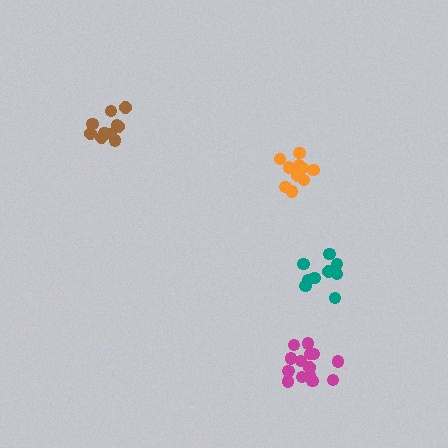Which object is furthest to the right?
The teal cluster is rightmost.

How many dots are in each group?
Group 1: 10 dots, Group 2: 11 dots, Group 3: 9 dots, Group 4: 15 dots (45 total).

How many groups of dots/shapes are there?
There are 4 groups.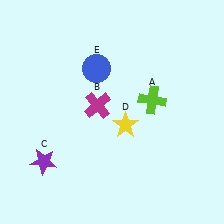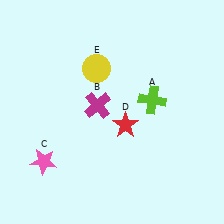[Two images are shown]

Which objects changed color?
C changed from purple to pink. D changed from yellow to red. E changed from blue to yellow.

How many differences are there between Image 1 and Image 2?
There are 3 differences between the two images.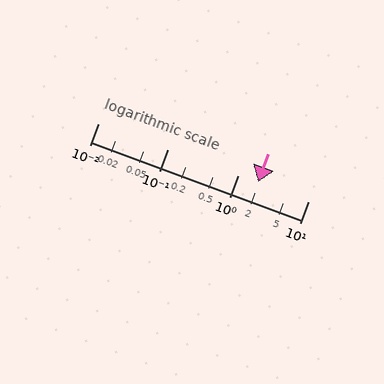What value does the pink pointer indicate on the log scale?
The pointer indicates approximately 1.9.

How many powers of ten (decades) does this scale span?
The scale spans 3 decades, from 0.01 to 10.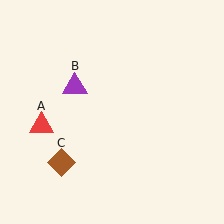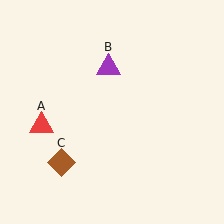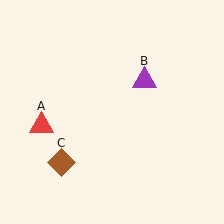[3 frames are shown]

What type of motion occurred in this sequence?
The purple triangle (object B) rotated clockwise around the center of the scene.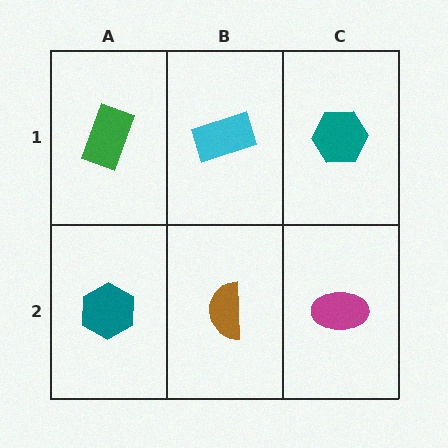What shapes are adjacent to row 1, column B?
A brown semicircle (row 2, column B), a green rectangle (row 1, column A), a teal hexagon (row 1, column C).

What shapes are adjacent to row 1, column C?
A magenta ellipse (row 2, column C), a cyan rectangle (row 1, column B).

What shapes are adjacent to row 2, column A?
A green rectangle (row 1, column A), a brown semicircle (row 2, column B).